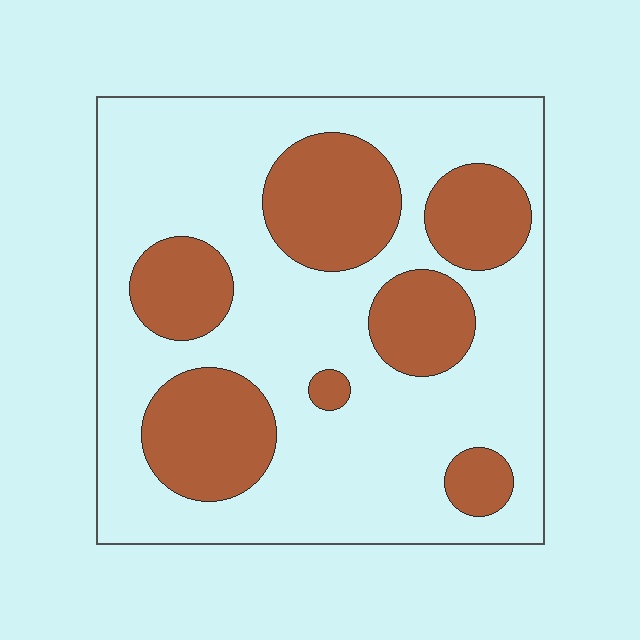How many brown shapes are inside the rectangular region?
7.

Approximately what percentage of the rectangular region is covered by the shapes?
Approximately 30%.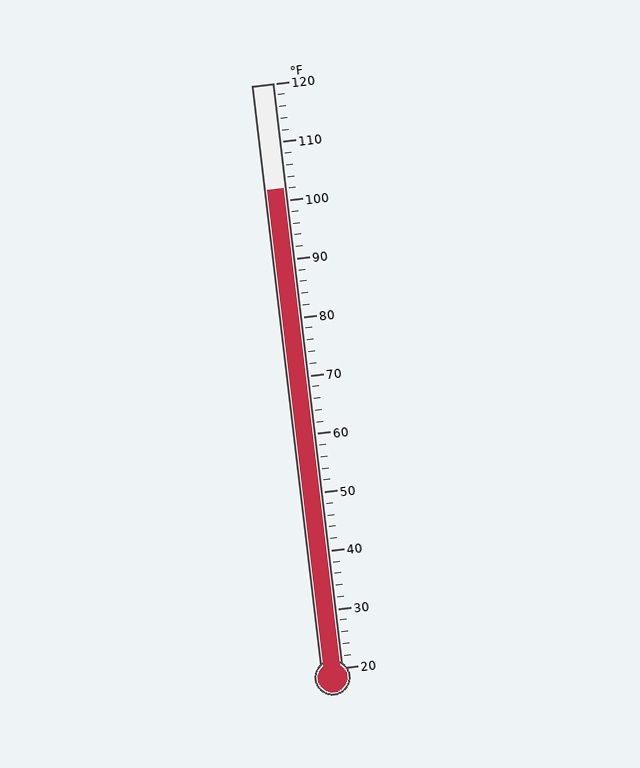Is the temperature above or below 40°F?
The temperature is above 40°F.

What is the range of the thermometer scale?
The thermometer scale ranges from 20°F to 120°F.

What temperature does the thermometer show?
The thermometer shows approximately 102°F.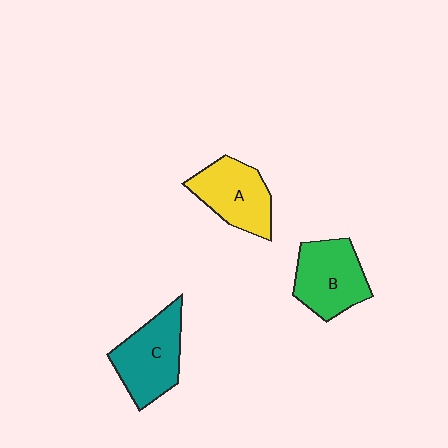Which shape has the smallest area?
Shape A (yellow).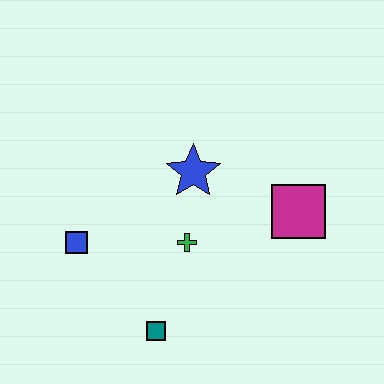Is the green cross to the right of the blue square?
Yes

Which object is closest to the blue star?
The green cross is closest to the blue star.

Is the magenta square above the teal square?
Yes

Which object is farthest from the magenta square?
The blue square is farthest from the magenta square.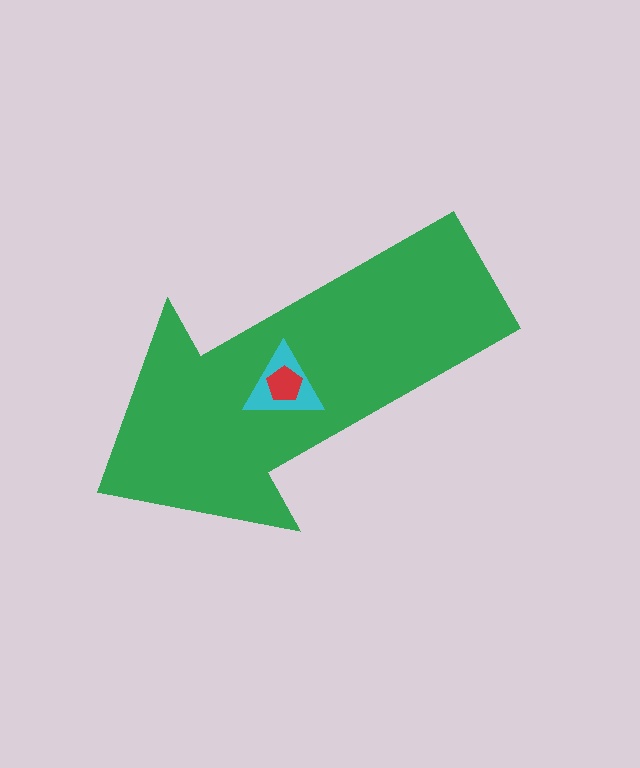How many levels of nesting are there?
3.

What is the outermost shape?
The green arrow.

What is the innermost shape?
The red pentagon.